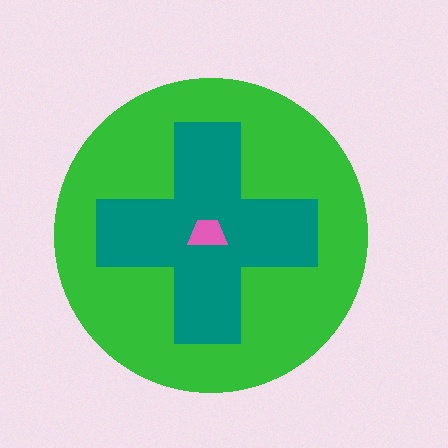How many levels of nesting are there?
3.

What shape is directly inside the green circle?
The teal cross.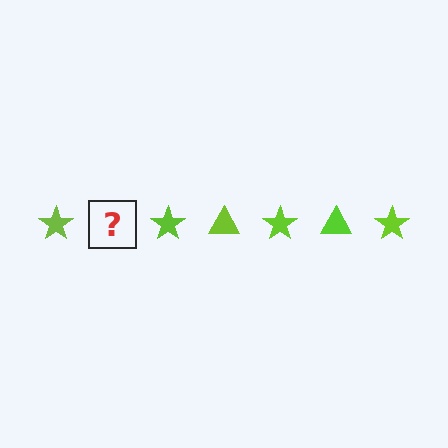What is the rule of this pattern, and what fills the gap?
The rule is that the pattern cycles through star, triangle shapes in lime. The gap should be filled with a lime triangle.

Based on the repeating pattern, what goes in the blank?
The blank should be a lime triangle.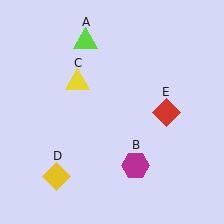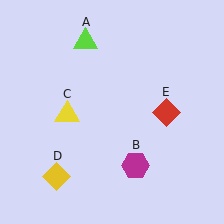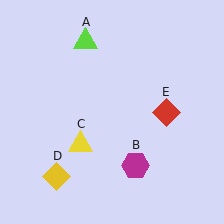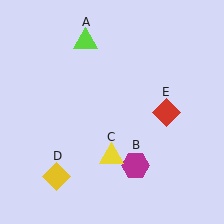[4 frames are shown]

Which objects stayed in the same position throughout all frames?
Lime triangle (object A) and magenta hexagon (object B) and yellow diamond (object D) and red diamond (object E) remained stationary.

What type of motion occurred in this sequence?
The yellow triangle (object C) rotated counterclockwise around the center of the scene.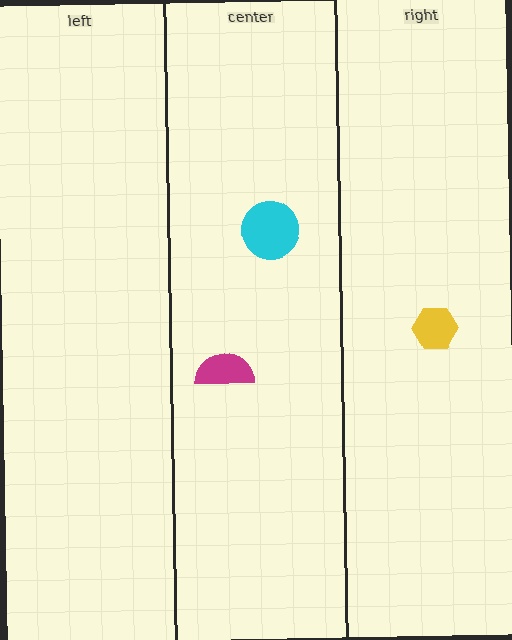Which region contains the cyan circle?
The center region.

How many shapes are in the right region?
1.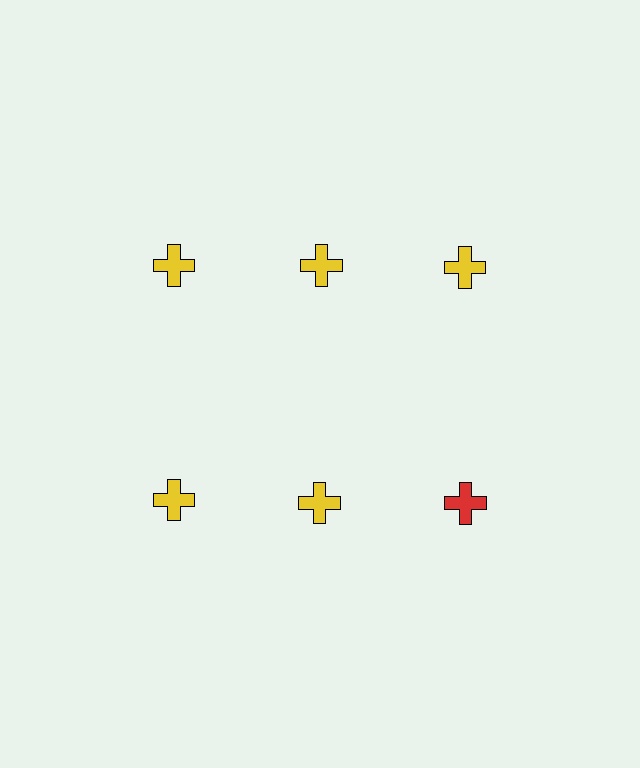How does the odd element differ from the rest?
It has a different color: red instead of yellow.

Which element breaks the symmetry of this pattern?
The red cross in the second row, center column breaks the symmetry. All other shapes are yellow crosses.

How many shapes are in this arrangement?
There are 6 shapes arranged in a grid pattern.